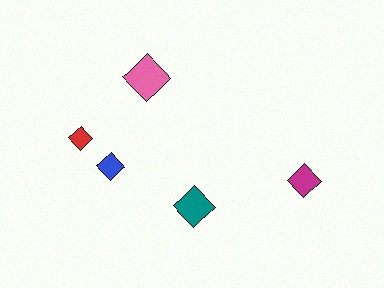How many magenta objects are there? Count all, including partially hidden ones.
There is 1 magenta object.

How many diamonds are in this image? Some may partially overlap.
There are 5 diamonds.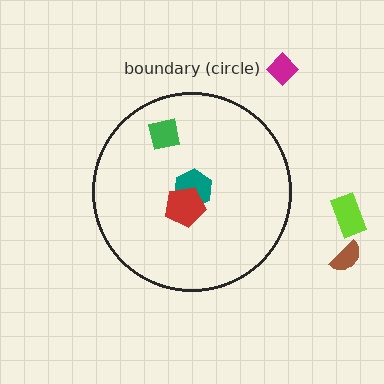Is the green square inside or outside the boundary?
Inside.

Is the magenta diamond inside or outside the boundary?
Outside.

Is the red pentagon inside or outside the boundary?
Inside.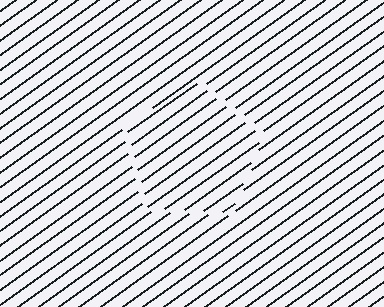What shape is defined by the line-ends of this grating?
An illusory pentagon. The interior of the shape contains the same grating, shifted by half a period — the contour is defined by the phase discontinuity where line-ends from the inner and outer gratings abut.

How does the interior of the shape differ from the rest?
The interior of the shape contains the same grating, shifted by half a period — the contour is defined by the phase discontinuity where line-ends from the inner and outer gratings abut.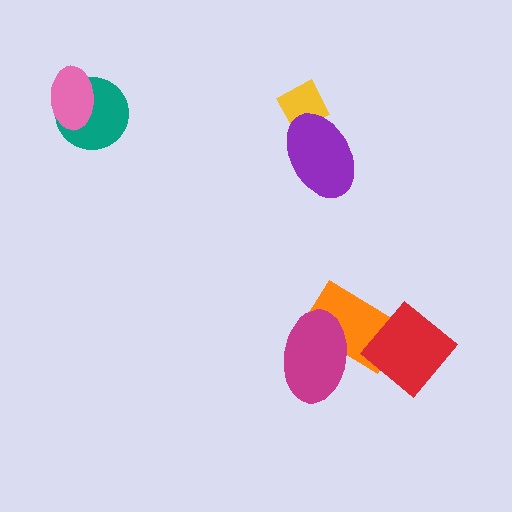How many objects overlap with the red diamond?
1 object overlaps with the red diamond.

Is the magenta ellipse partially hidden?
No, no other shape covers it.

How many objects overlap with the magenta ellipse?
1 object overlaps with the magenta ellipse.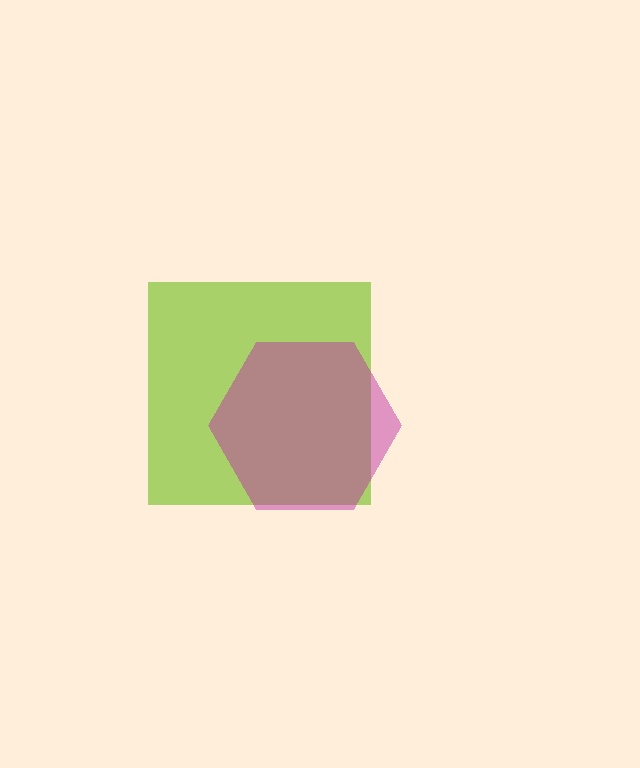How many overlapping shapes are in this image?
There are 2 overlapping shapes in the image.